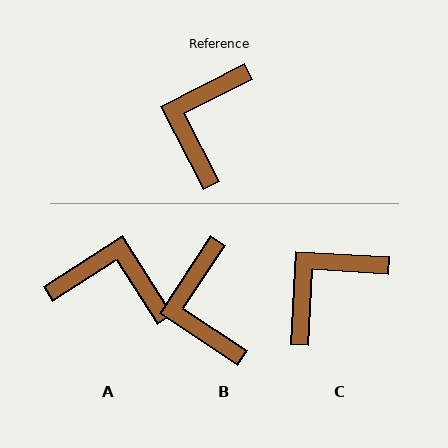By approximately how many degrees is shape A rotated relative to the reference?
Approximately 84 degrees clockwise.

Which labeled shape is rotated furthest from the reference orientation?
A, about 84 degrees away.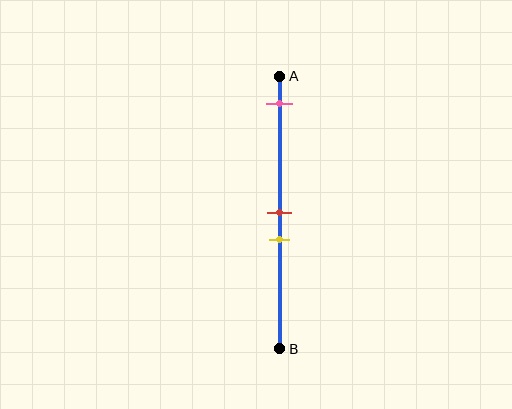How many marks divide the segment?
There are 3 marks dividing the segment.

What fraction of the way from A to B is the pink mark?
The pink mark is approximately 10% (0.1) of the way from A to B.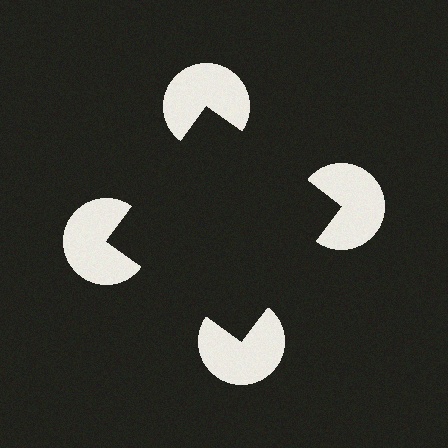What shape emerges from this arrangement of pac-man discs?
An illusory square — its edges are inferred from the aligned wedge cuts in the pac-man discs, not physically drawn.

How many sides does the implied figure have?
4 sides.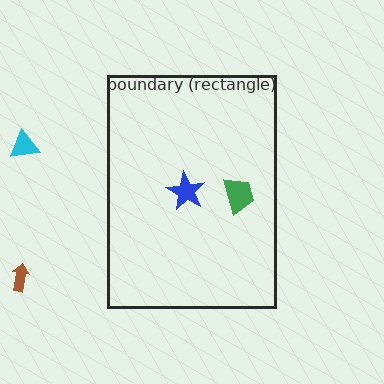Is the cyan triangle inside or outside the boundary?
Outside.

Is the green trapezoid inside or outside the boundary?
Inside.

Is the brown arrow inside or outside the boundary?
Outside.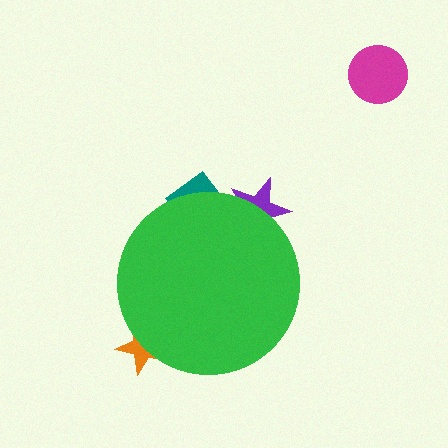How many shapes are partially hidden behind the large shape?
3 shapes are partially hidden.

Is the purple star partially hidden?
Yes, the purple star is partially hidden behind the green circle.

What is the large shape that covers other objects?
A green circle.